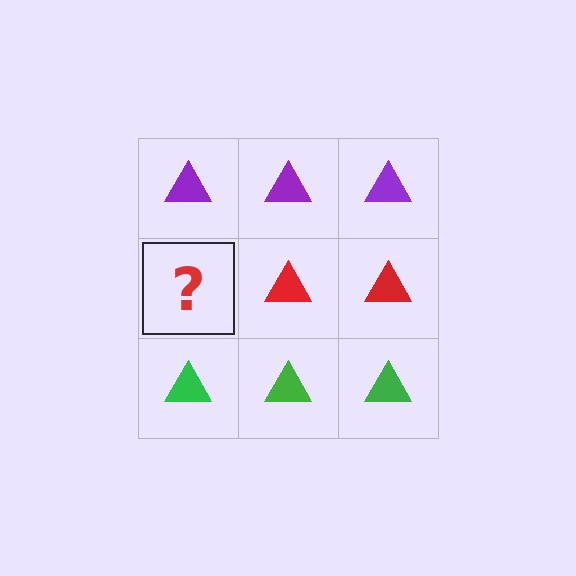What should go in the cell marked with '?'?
The missing cell should contain a red triangle.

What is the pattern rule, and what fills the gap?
The rule is that each row has a consistent color. The gap should be filled with a red triangle.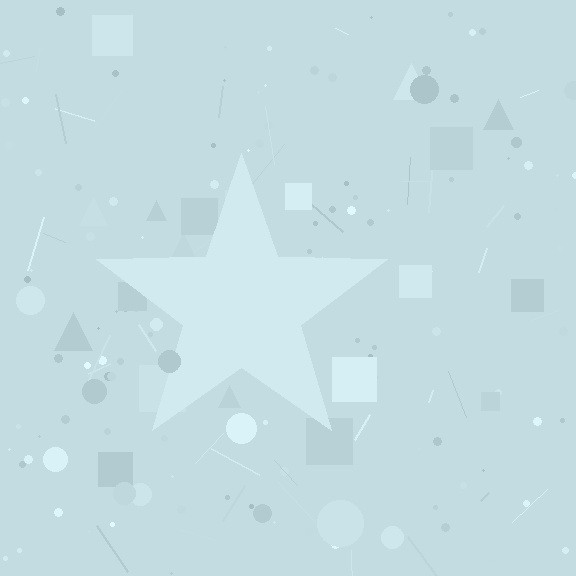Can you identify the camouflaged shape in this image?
The camouflaged shape is a star.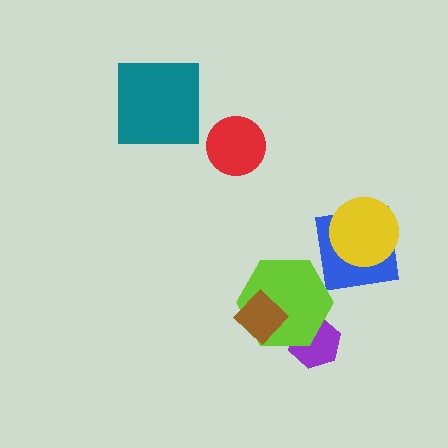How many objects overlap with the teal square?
0 objects overlap with the teal square.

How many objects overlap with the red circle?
0 objects overlap with the red circle.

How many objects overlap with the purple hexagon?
1 object overlaps with the purple hexagon.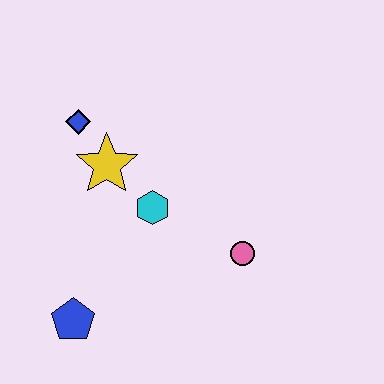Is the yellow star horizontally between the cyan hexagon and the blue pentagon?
Yes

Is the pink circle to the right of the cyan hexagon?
Yes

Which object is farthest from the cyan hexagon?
The blue pentagon is farthest from the cyan hexagon.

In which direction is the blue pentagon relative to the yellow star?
The blue pentagon is below the yellow star.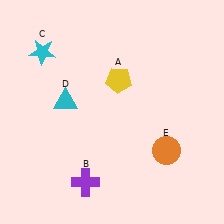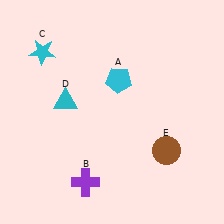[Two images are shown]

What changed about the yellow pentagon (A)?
In Image 1, A is yellow. In Image 2, it changed to cyan.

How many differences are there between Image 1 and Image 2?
There are 2 differences between the two images.